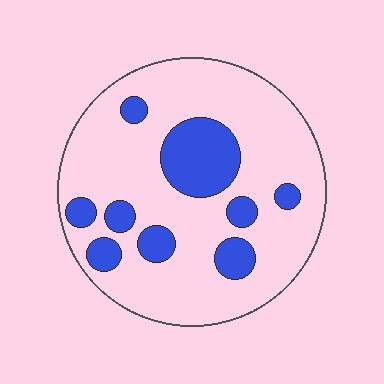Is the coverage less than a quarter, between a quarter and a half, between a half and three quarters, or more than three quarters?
Less than a quarter.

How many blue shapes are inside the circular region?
9.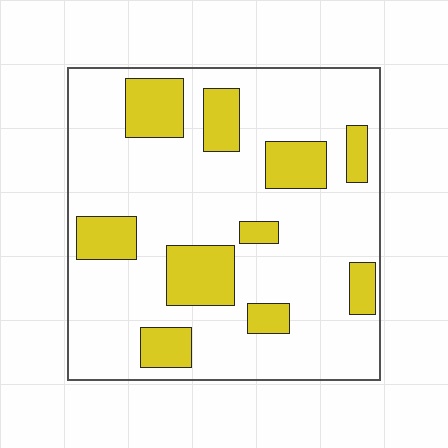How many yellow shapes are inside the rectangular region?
10.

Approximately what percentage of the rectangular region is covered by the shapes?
Approximately 25%.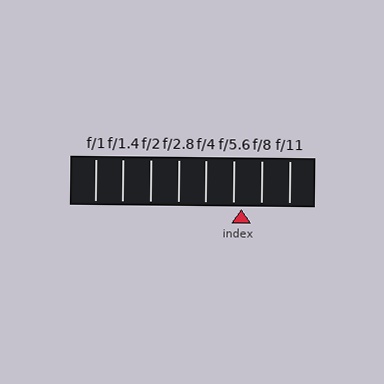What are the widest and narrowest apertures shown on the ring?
The widest aperture shown is f/1 and the narrowest is f/11.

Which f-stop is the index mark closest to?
The index mark is closest to f/5.6.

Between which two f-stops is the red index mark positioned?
The index mark is between f/5.6 and f/8.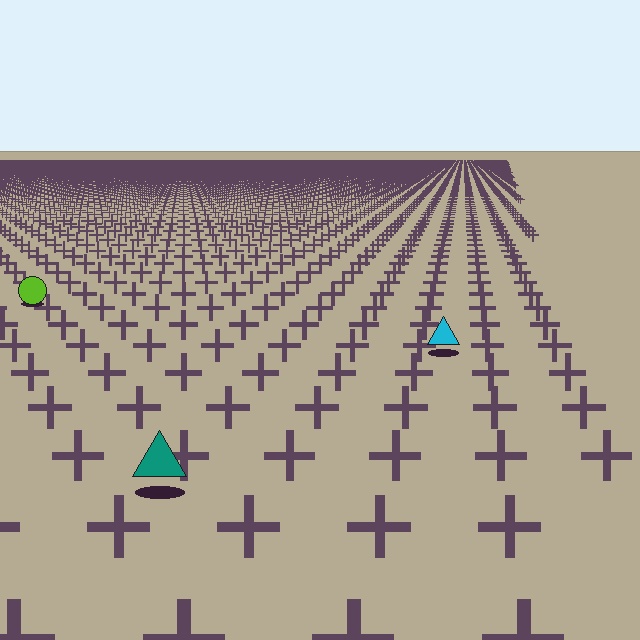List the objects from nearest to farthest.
From nearest to farthest: the teal triangle, the cyan triangle, the lime circle.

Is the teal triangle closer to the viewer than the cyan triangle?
Yes. The teal triangle is closer — you can tell from the texture gradient: the ground texture is coarser near it.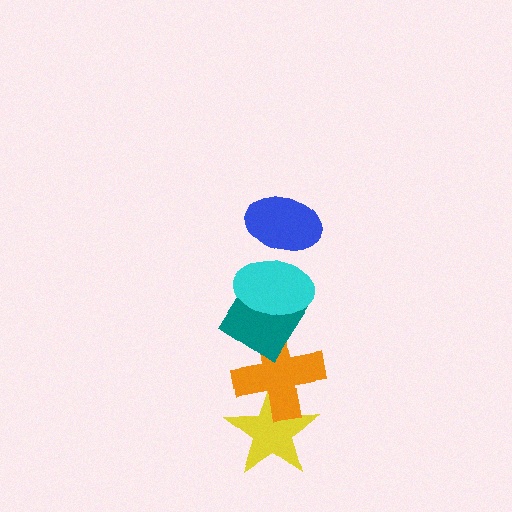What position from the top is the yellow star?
The yellow star is 5th from the top.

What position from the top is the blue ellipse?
The blue ellipse is 1st from the top.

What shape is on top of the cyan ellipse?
The blue ellipse is on top of the cyan ellipse.